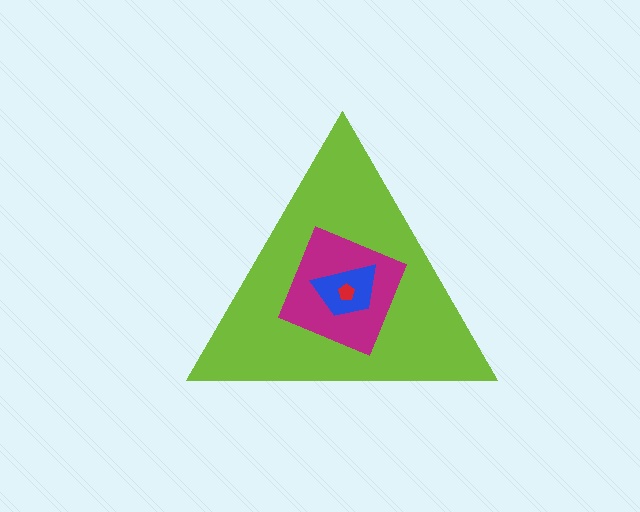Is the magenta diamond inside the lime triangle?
Yes.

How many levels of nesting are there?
4.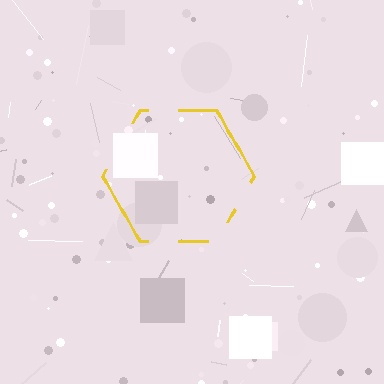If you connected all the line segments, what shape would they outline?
They would outline a hexagon.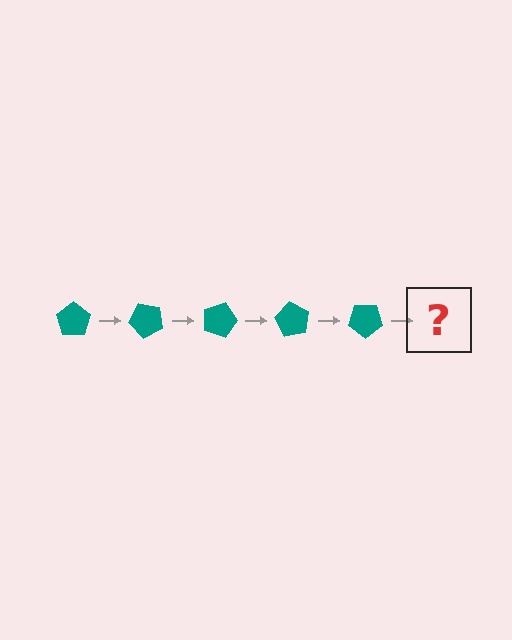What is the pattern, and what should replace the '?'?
The pattern is that the pentagon rotates 45 degrees each step. The '?' should be a teal pentagon rotated 225 degrees.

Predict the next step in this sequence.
The next step is a teal pentagon rotated 225 degrees.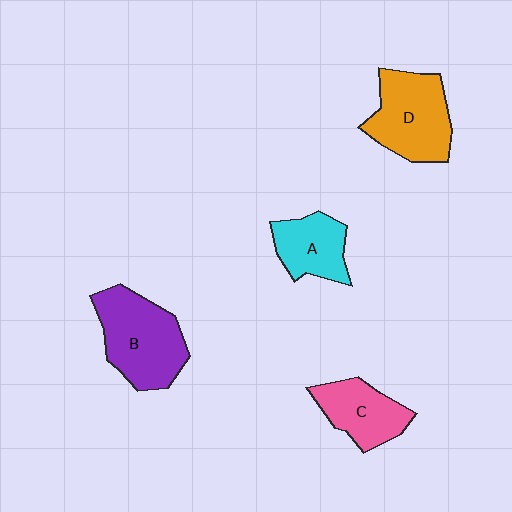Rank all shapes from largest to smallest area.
From largest to smallest: B (purple), D (orange), C (pink), A (cyan).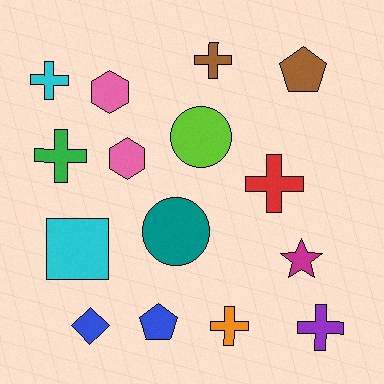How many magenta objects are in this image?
There is 1 magenta object.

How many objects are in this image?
There are 15 objects.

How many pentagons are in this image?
There are 2 pentagons.